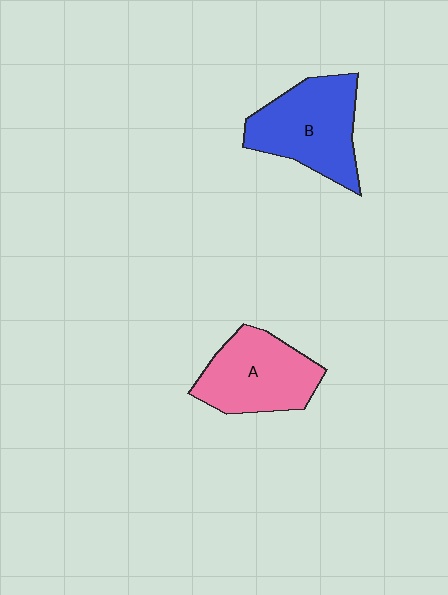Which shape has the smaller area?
Shape A (pink).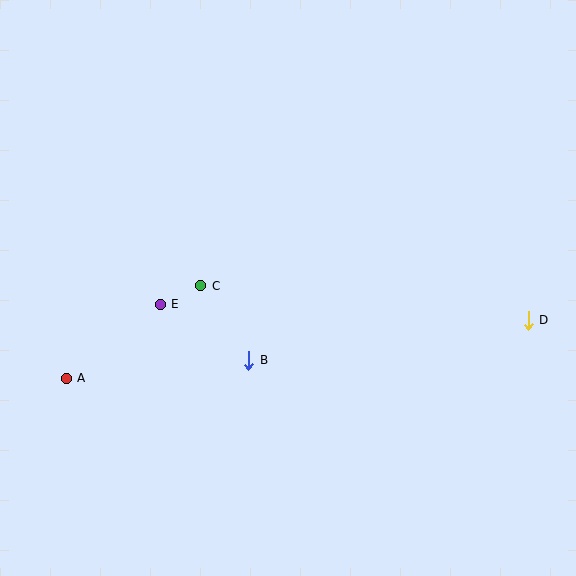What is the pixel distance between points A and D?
The distance between A and D is 465 pixels.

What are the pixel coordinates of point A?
Point A is at (66, 378).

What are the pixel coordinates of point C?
Point C is at (201, 286).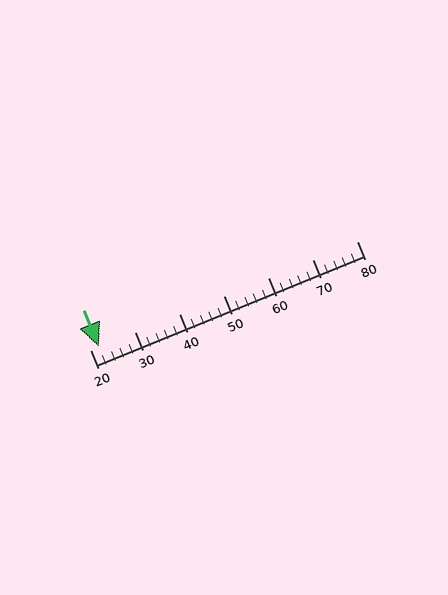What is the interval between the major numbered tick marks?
The major tick marks are spaced 10 units apart.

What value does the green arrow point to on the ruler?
The green arrow points to approximately 22.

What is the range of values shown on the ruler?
The ruler shows values from 20 to 80.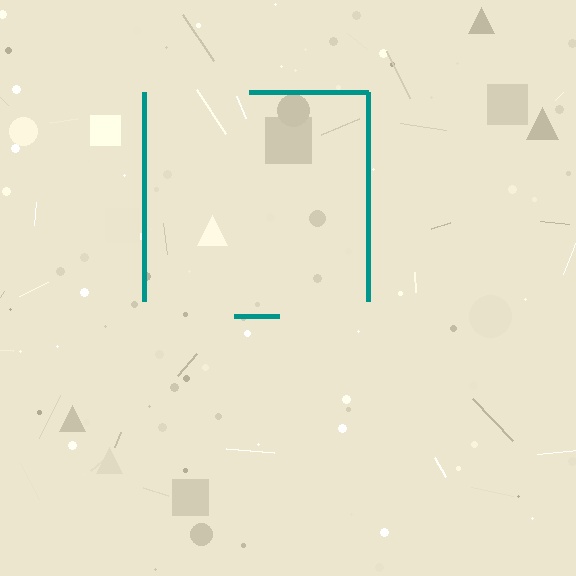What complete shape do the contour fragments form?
The contour fragments form a square.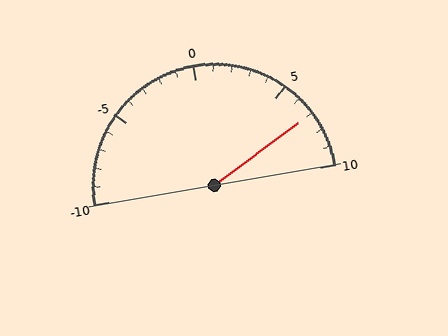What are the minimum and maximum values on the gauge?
The gauge ranges from -10 to 10.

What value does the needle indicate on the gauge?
The needle indicates approximately 7.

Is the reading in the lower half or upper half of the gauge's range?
The reading is in the upper half of the range (-10 to 10).